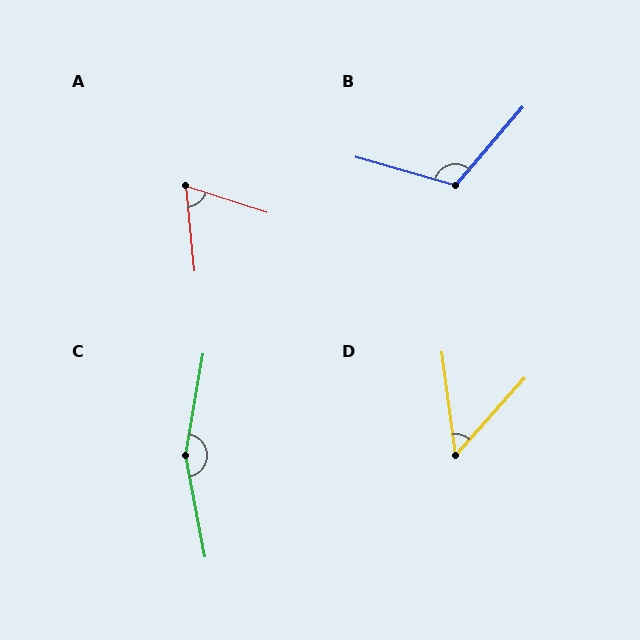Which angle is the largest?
C, at approximately 159 degrees.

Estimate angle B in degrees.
Approximately 115 degrees.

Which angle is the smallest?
D, at approximately 50 degrees.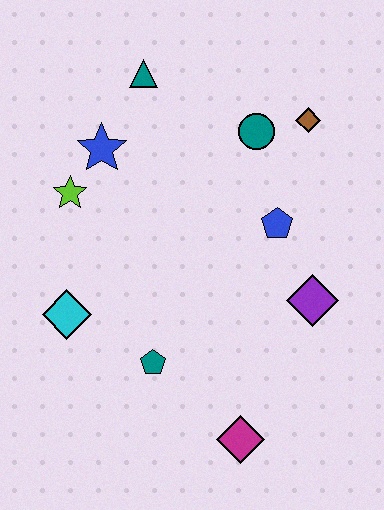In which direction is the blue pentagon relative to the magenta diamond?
The blue pentagon is above the magenta diamond.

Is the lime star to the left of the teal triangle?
Yes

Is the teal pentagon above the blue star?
No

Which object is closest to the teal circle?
The brown diamond is closest to the teal circle.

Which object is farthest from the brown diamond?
The magenta diamond is farthest from the brown diamond.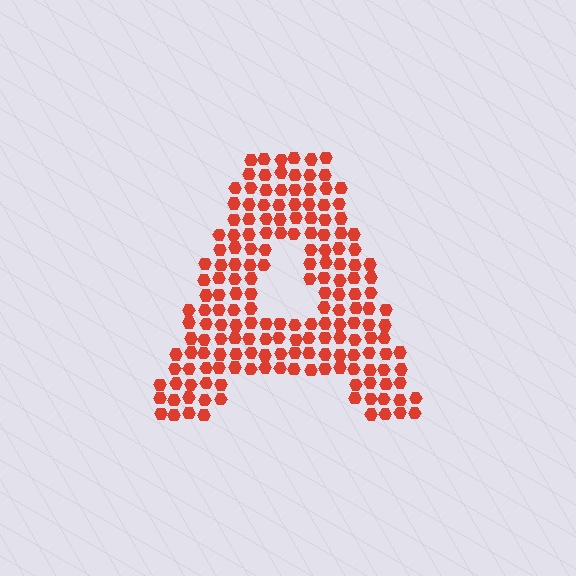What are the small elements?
The small elements are hexagons.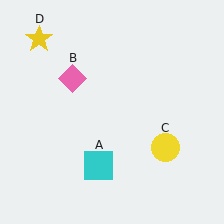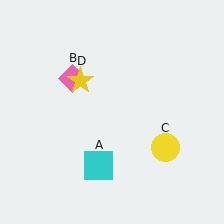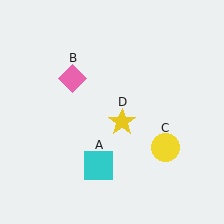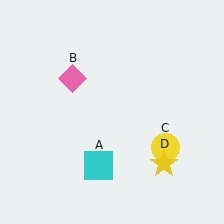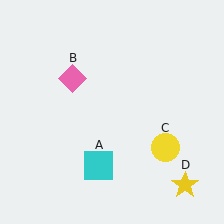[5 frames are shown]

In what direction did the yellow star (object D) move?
The yellow star (object D) moved down and to the right.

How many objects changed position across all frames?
1 object changed position: yellow star (object D).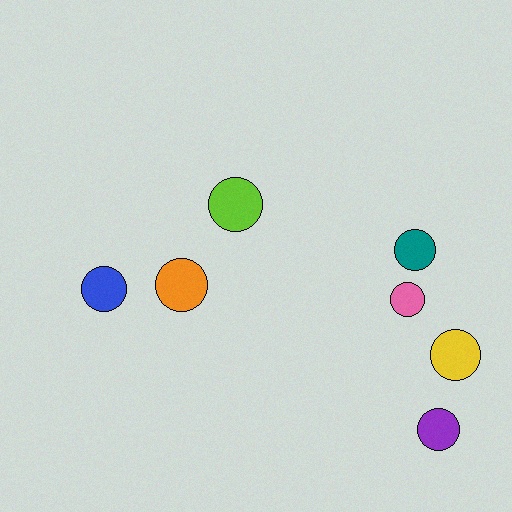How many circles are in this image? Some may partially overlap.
There are 7 circles.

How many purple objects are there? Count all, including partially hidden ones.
There is 1 purple object.